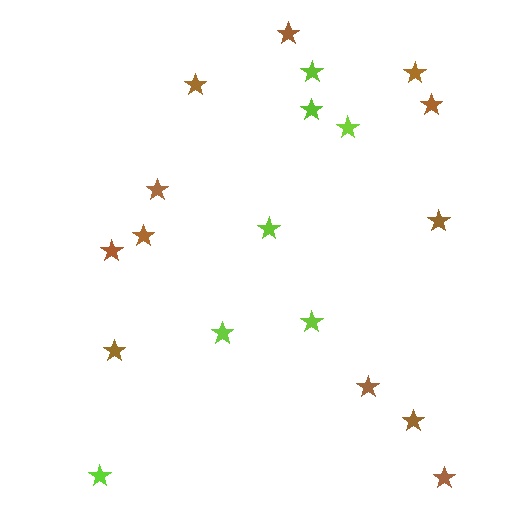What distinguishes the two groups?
There are 2 groups: one group of lime stars (7) and one group of brown stars (12).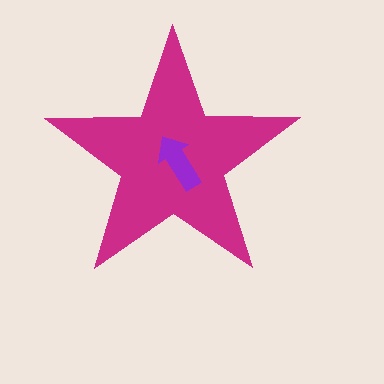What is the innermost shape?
The purple arrow.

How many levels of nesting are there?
2.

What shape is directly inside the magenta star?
The purple arrow.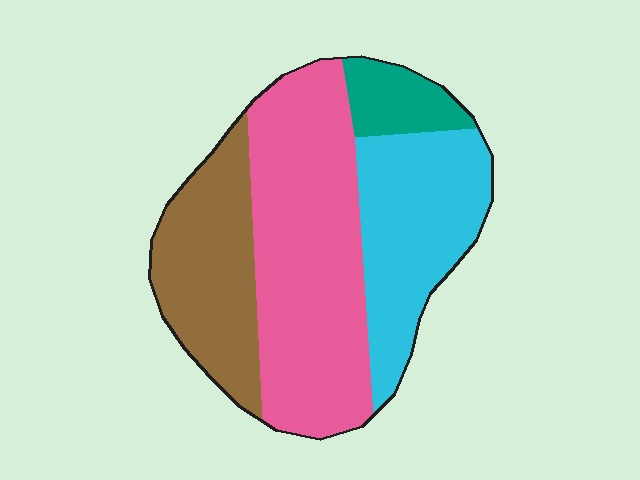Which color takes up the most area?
Pink, at roughly 45%.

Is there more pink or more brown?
Pink.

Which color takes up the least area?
Teal, at roughly 10%.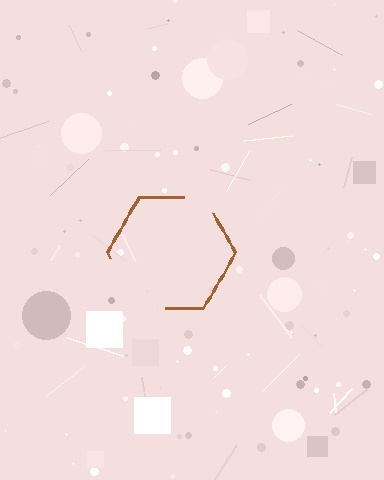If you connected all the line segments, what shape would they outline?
They would outline a hexagon.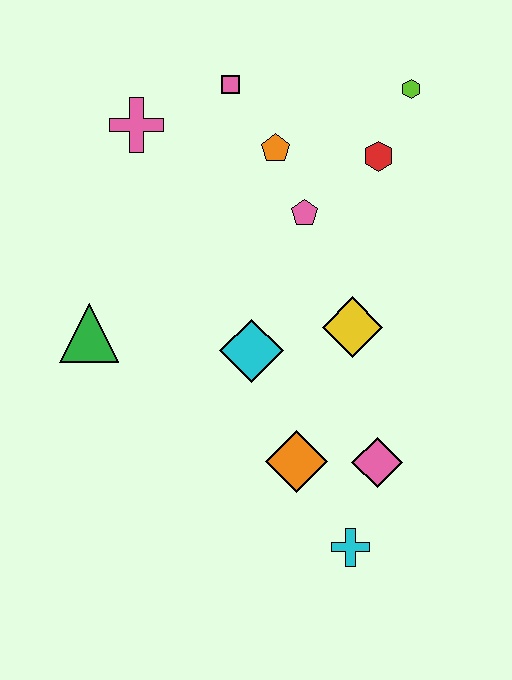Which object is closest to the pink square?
The orange pentagon is closest to the pink square.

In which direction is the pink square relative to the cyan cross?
The pink square is above the cyan cross.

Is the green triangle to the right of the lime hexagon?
No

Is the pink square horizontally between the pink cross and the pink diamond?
Yes